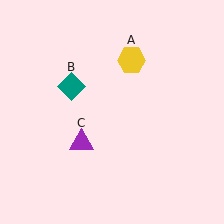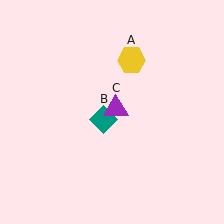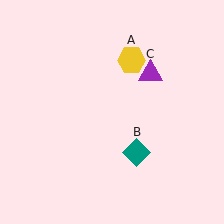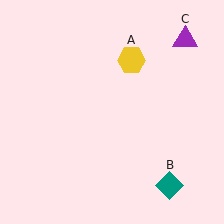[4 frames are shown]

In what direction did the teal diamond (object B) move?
The teal diamond (object B) moved down and to the right.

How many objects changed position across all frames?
2 objects changed position: teal diamond (object B), purple triangle (object C).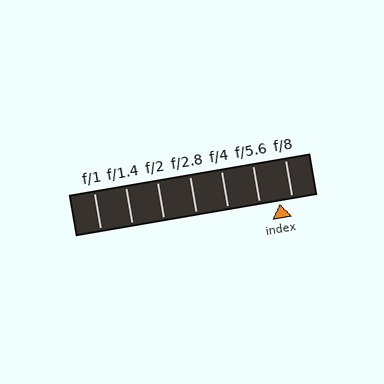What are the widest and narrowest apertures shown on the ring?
The widest aperture shown is f/1 and the narrowest is f/8.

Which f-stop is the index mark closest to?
The index mark is closest to f/8.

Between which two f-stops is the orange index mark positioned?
The index mark is between f/5.6 and f/8.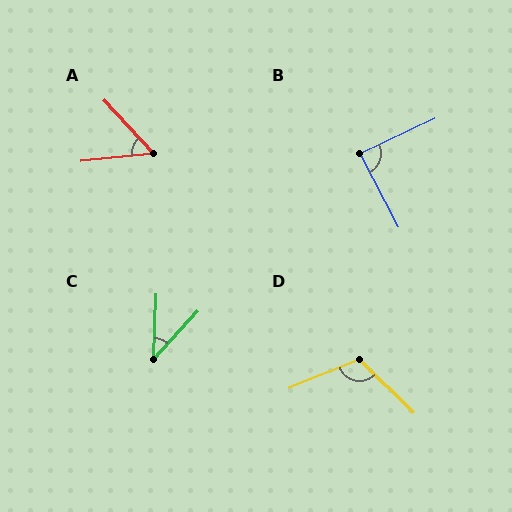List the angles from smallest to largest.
C (40°), A (53°), B (88°), D (114°).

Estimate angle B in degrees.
Approximately 88 degrees.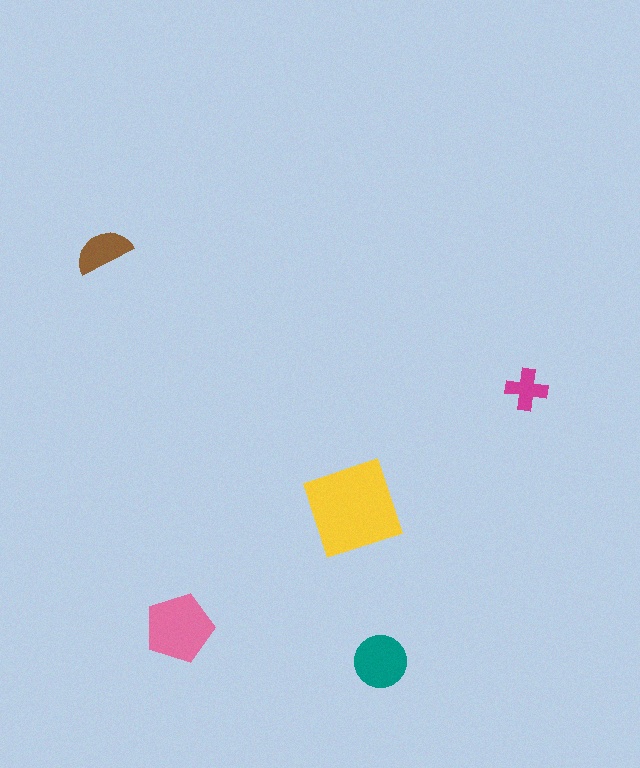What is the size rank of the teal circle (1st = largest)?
3rd.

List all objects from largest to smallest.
The yellow diamond, the pink pentagon, the teal circle, the brown semicircle, the magenta cross.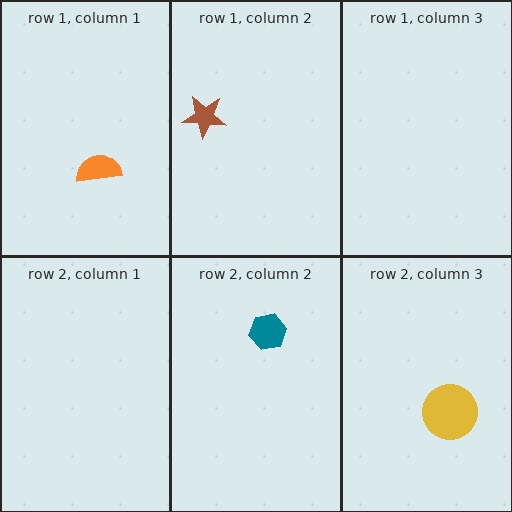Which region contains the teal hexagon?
The row 2, column 2 region.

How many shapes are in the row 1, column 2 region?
1.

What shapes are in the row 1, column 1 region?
The orange semicircle.